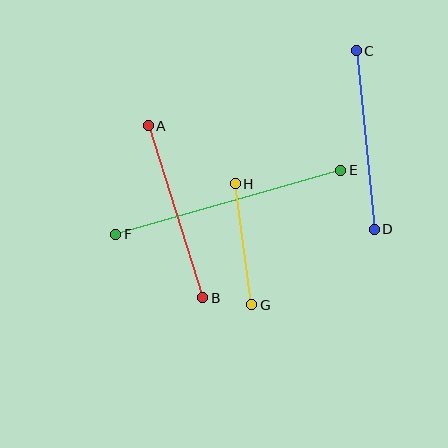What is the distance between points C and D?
The distance is approximately 179 pixels.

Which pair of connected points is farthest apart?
Points E and F are farthest apart.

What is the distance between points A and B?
The distance is approximately 180 pixels.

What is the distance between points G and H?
The distance is approximately 122 pixels.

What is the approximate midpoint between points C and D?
The midpoint is at approximately (365, 140) pixels.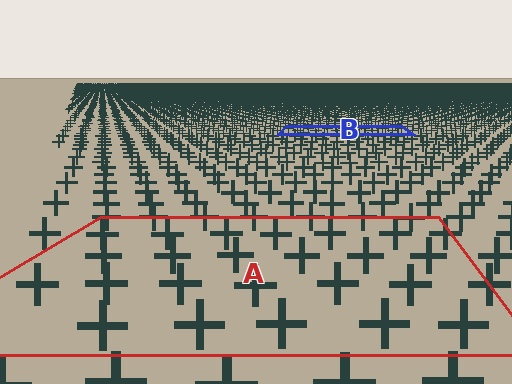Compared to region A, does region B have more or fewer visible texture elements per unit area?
Region B has more texture elements per unit area — they are packed more densely because it is farther away.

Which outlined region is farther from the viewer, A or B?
Region B is farther from the viewer — the texture elements inside it appear smaller and more densely packed.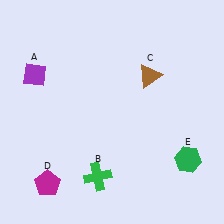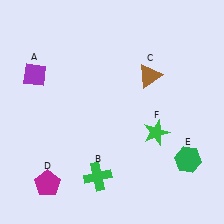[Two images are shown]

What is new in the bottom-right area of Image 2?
A green star (F) was added in the bottom-right area of Image 2.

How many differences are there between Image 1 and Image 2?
There is 1 difference between the two images.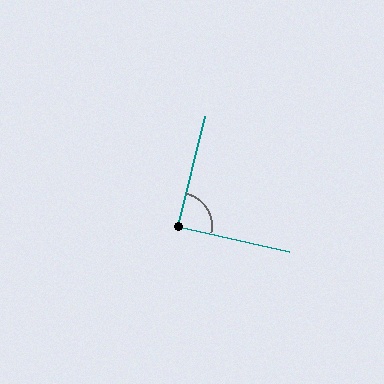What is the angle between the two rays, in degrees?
Approximately 89 degrees.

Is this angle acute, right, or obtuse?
It is approximately a right angle.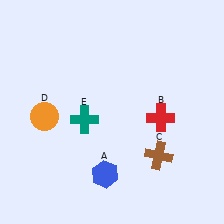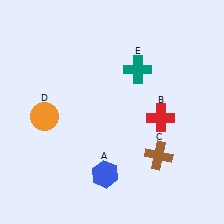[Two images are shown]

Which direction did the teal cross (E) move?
The teal cross (E) moved right.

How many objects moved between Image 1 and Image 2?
1 object moved between the two images.